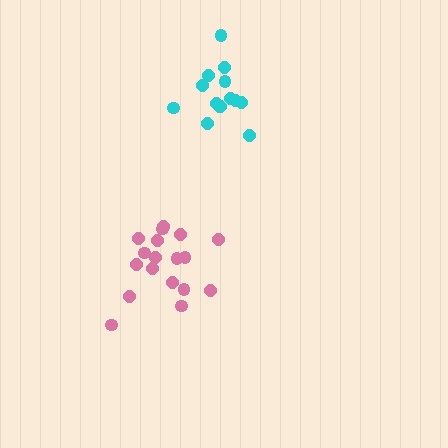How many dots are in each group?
Group 1: 14 dots, Group 2: 18 dots (32 total).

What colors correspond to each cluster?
The clusters are colored: cyan, pink.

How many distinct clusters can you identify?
There are 2 distinct clusters.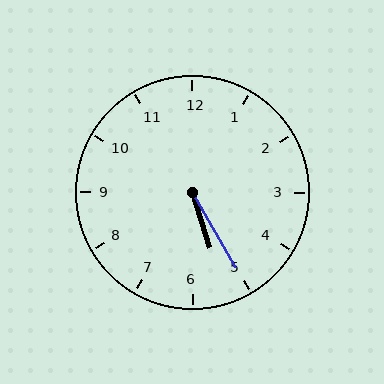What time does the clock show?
5:25.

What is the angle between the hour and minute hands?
Approximately 12 degrees.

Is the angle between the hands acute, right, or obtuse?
It is acute.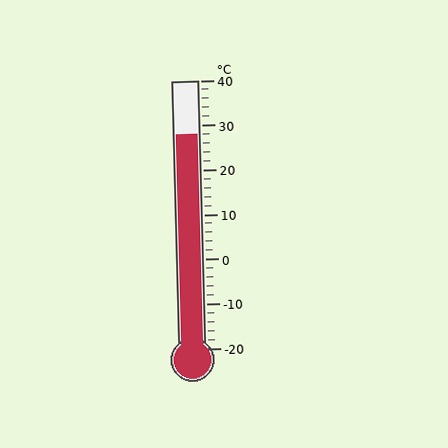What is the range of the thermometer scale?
The thermometer scale ranges from -20°C to 40°C.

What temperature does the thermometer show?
The thermometer shows approximately 28°C.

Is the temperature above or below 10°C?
The temperature is above 10°C.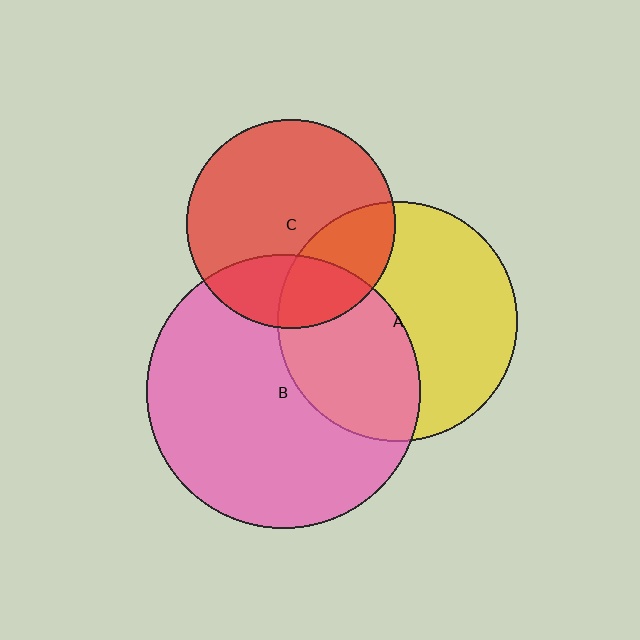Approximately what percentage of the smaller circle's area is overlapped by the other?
Approximately 25%.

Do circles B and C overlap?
Yes.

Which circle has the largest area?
Circle B (pink).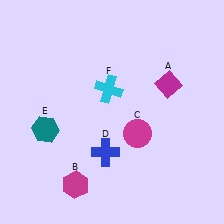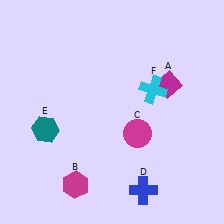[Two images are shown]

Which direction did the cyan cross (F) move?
The cyan cross (F) moved right.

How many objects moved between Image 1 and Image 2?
2 objects moved between the two images.